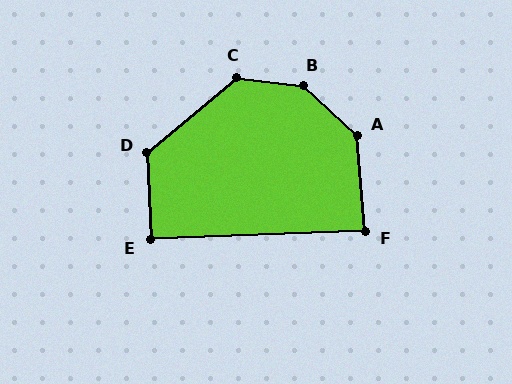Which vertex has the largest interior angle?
B, at approximately 145 degrees.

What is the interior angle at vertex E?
Approximately 90 degrees (approximately right).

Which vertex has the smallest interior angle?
F, at approximately 88 degrees.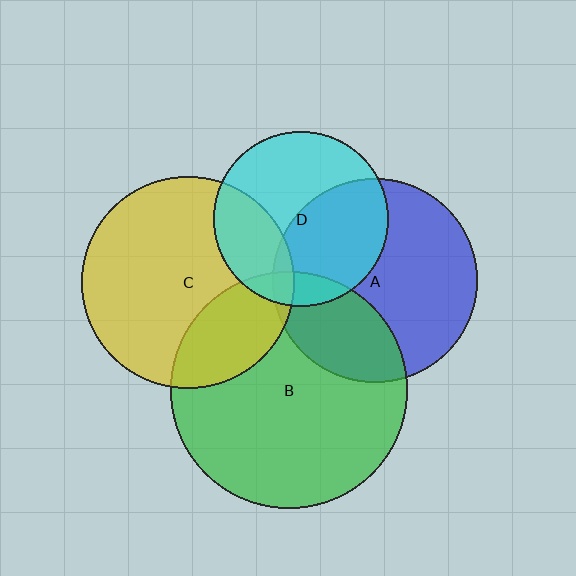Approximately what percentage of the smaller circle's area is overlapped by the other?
Approximately 30%.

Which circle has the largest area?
Circle B (green).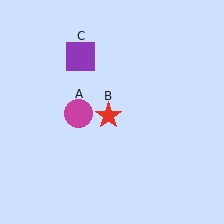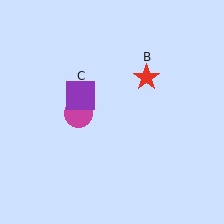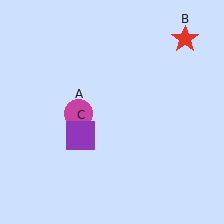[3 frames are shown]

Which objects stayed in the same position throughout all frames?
Magenta circle (object A) remained stationary.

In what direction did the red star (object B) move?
The red star (object B) moved up and to the right.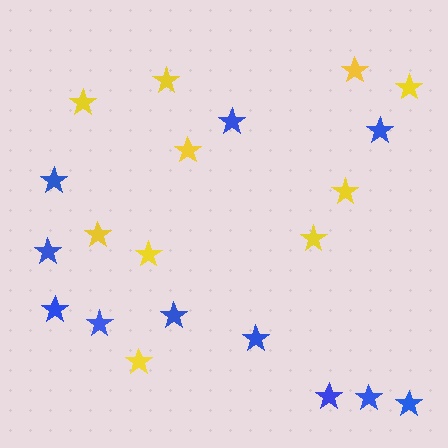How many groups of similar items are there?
There are 2 groups: one group of yellow stars (10) and one group of blue stars (11).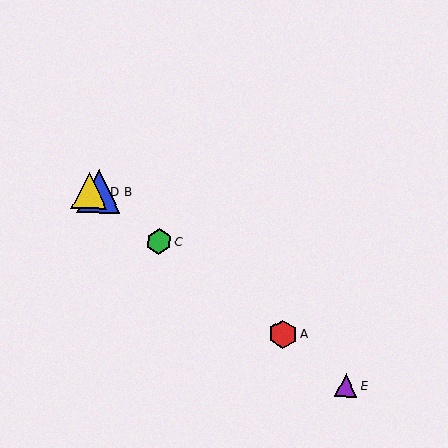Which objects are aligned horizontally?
Objects B, D are aligned horizontally.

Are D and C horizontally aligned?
No, D is at y≈191 and C is at y≈242.